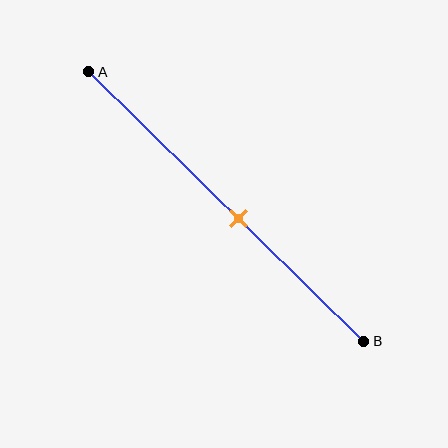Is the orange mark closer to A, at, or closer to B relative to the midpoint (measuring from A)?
The orange mark is closer to point B than the midpoint of segment AB.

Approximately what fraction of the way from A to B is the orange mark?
The orange mark is approximately 55% of the way from A to B.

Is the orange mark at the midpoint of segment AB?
No, the mark is at about 55% from A, not at the 50% midpoint.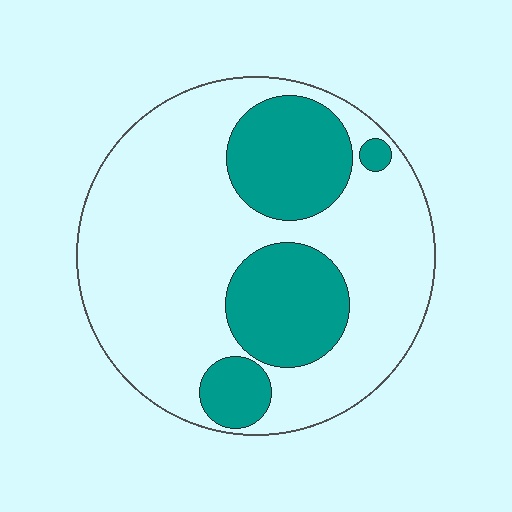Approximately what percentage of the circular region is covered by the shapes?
Approximately 30%.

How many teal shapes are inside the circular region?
4.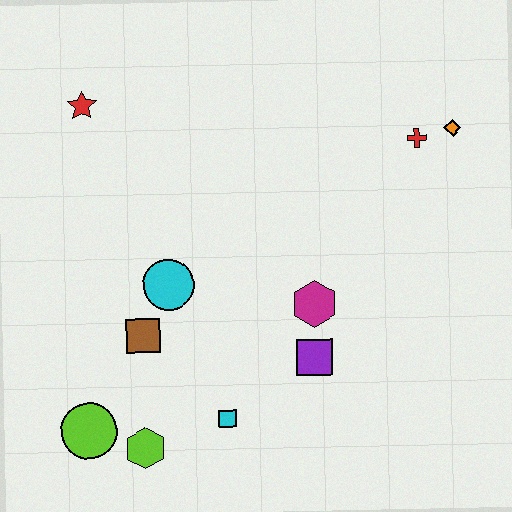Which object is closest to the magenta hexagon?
The purple square is closest to the magenta hexagon.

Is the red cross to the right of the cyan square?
Yes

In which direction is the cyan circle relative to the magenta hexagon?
The cyan circle is to the left of the magenta hexagon.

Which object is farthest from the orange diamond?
The lime circle is farthest from the orange diamond.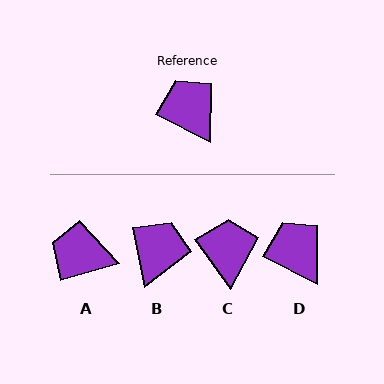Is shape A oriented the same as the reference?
No, it is off by about 43 degrees.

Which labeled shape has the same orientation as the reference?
D.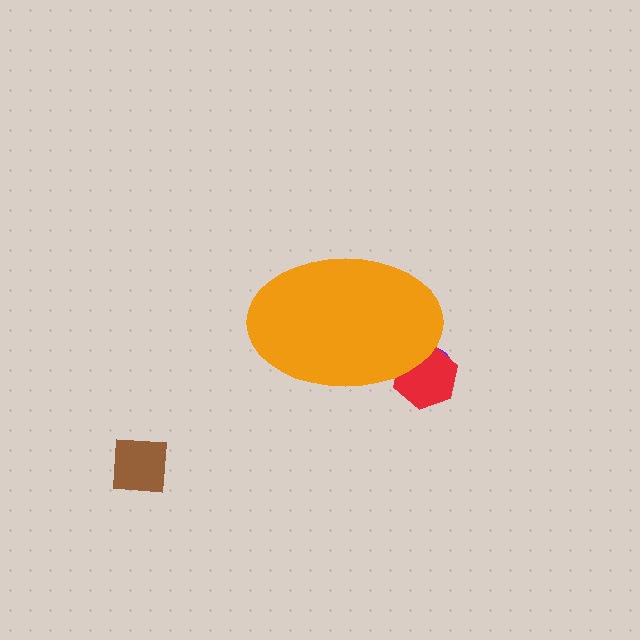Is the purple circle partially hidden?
Yes, the purple circle is partially hidden behind the orange ellipse.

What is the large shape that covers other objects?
An orange ellipse.